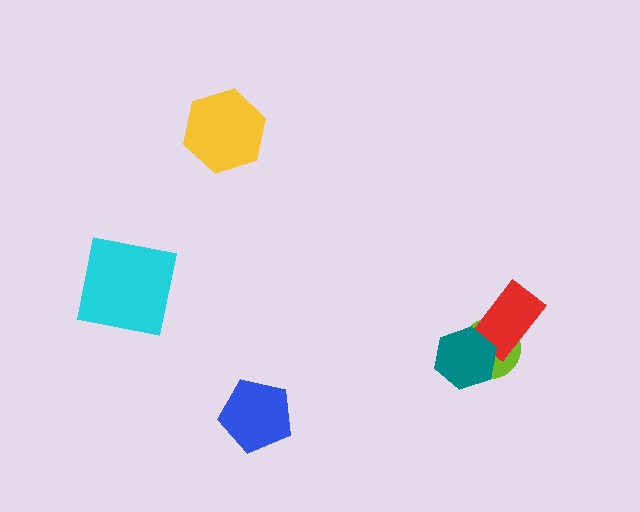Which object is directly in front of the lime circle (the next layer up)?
The red rectangle is directly in front of the lime circle.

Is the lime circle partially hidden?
Yes, it is partially covered by another shape.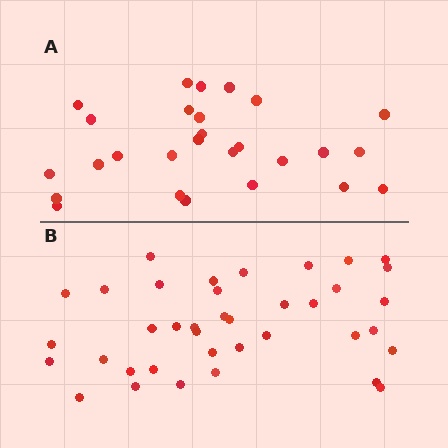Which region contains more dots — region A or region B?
Region B (the bottom region) has more dots.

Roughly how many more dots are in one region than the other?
Region B has roughly 12 or so more dots than region A.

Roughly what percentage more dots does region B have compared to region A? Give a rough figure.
About 40% more.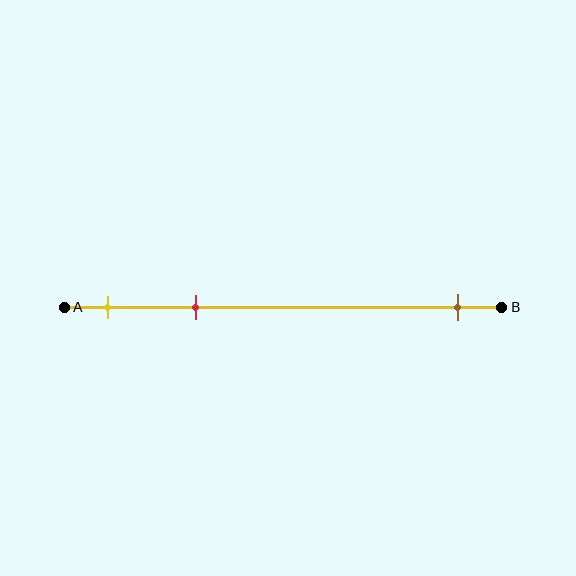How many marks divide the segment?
There are 3 marks dividing the segment.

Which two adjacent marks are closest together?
The yellow and red marks are the closest adjacent pair.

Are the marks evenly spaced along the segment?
No, the marks are not evenly spaced.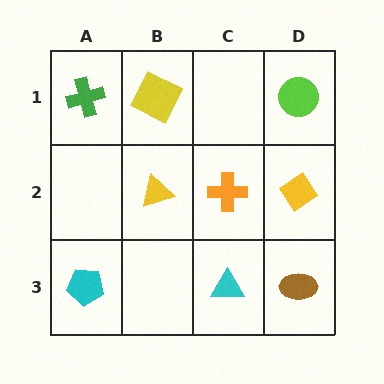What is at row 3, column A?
A cyan pentagon.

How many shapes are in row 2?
3 shapes.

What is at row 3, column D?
A brown ellipse.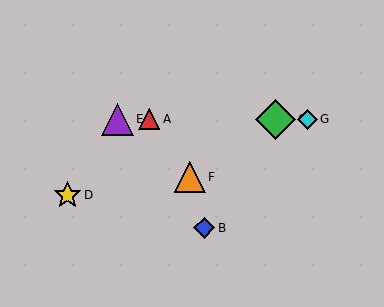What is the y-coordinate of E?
Object E is at y≈119.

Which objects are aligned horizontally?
Objects A, C, E, G are aligned horizontally.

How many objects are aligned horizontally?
4 objects (A, C, E, G) are aligned horizontally.